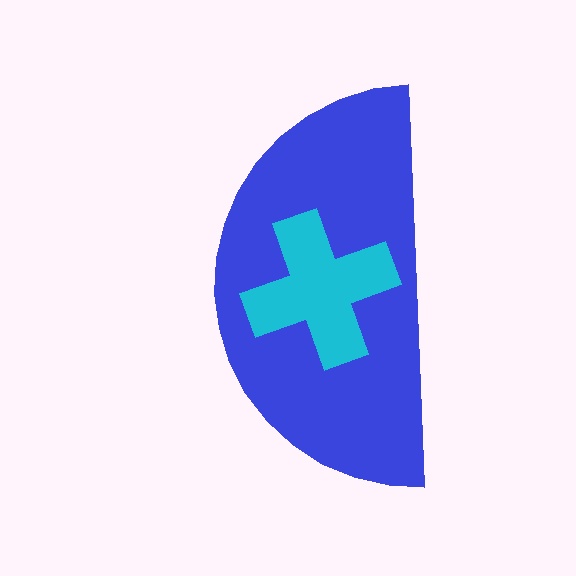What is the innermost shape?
The cyan cross.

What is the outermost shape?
The blue semicircle.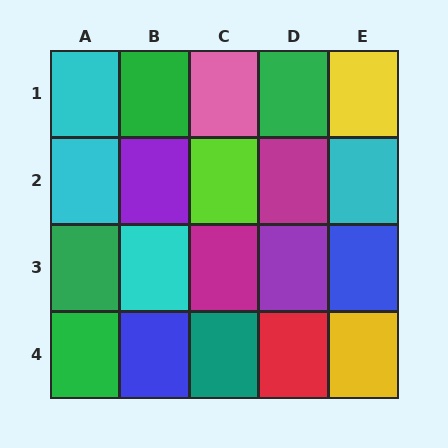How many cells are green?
4 cells are green.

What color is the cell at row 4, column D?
Red.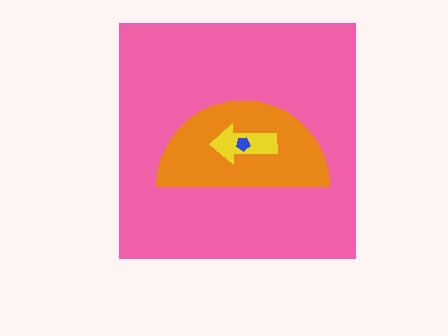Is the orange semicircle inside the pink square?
Yes.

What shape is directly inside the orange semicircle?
The yellow arrow.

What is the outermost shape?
The pink square.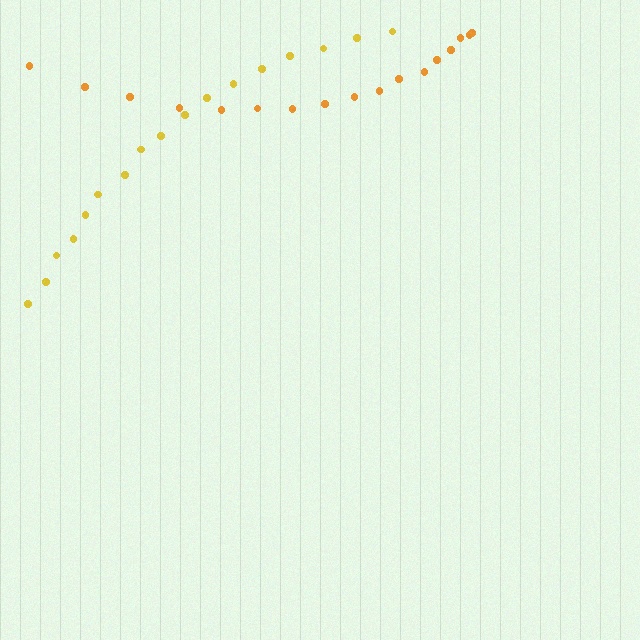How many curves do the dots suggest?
There are 2 distinct paths.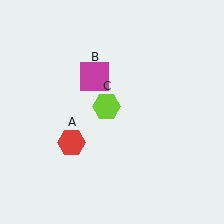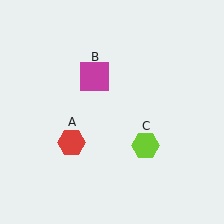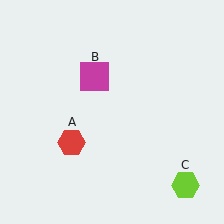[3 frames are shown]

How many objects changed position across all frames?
1 object changed position: lime hexagon (object C).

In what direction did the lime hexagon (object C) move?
The lime hexagon (object C) moved down and to the right.